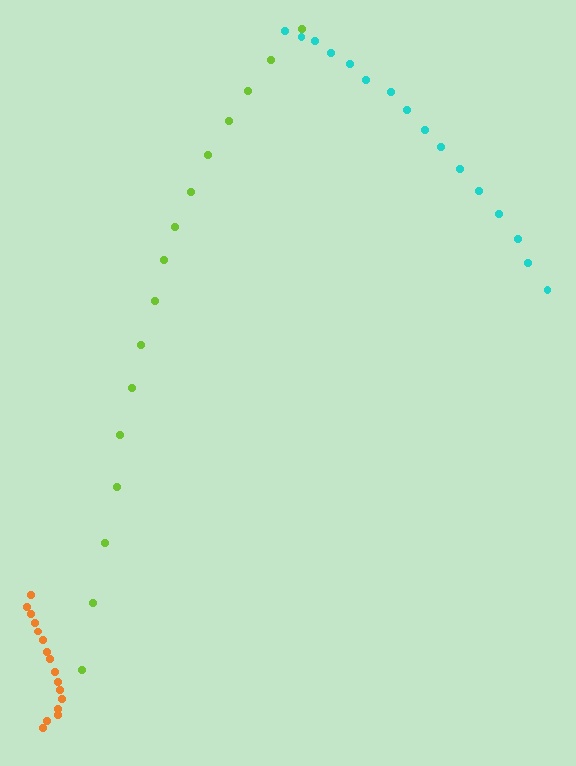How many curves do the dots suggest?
There are 3 distinct paths.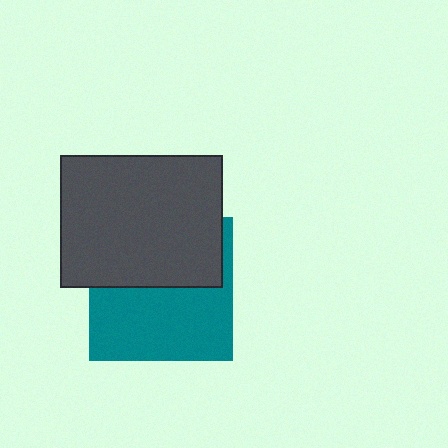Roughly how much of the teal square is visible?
About half of it is visible (roughly 55%).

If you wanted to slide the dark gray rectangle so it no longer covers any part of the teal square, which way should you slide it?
Slide it up — that is the most direct way to separate the two shapes.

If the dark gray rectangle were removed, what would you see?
You would see the complete teal square.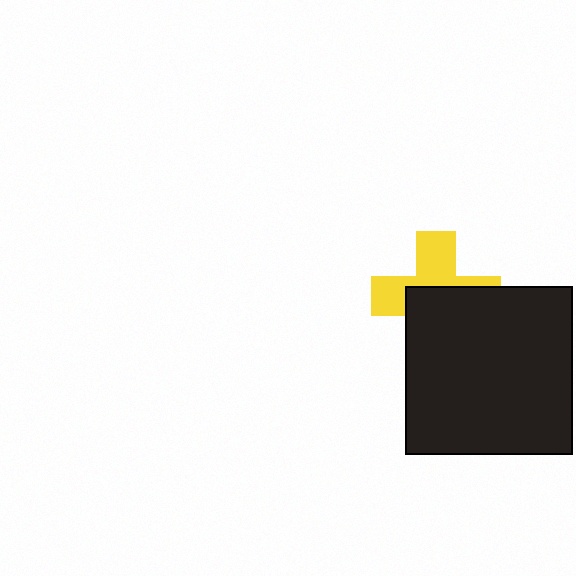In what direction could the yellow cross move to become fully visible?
The yellow cross could move up. That would shift it out from behind the black square entirely.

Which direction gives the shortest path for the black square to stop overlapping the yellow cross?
Moving down gives the shortest separation.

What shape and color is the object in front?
The object in front is a black square.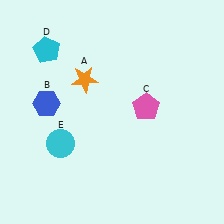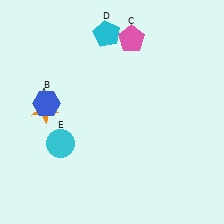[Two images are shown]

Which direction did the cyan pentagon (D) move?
The cyan pentagon (D) moved right.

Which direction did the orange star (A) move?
The orange star (A) moved left.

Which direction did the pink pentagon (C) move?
The pink pentagon (C) moved up.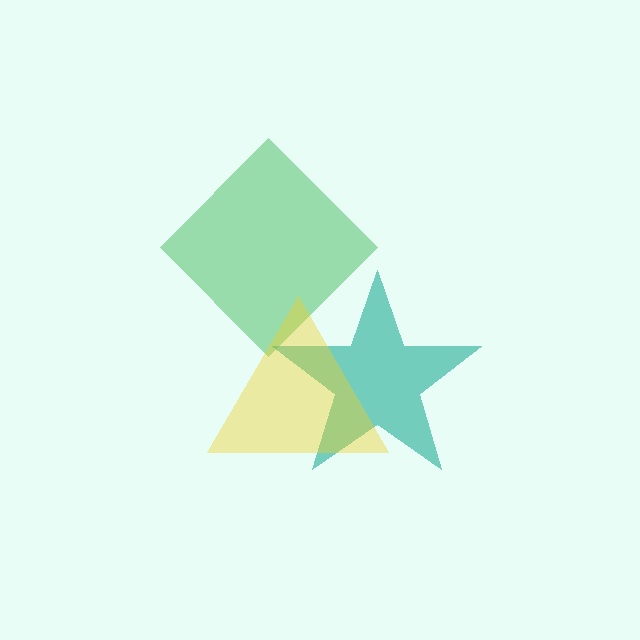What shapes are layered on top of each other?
The layered shapes are: a green diamond, a teal star, a yellow triangle.